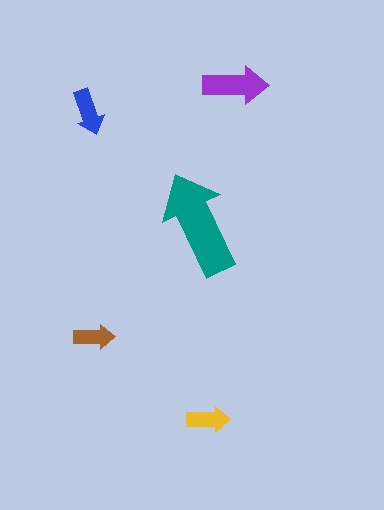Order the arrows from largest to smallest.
the teal one, the purple one, the blue one, the yellow one, the brown one.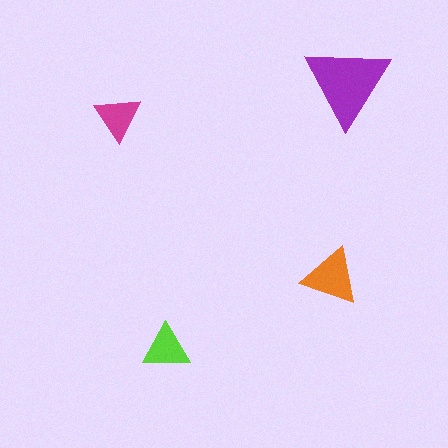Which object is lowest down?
The lime triangle is bottommost.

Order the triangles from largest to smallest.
the purple one, the orange one, the lime one, the magenta one.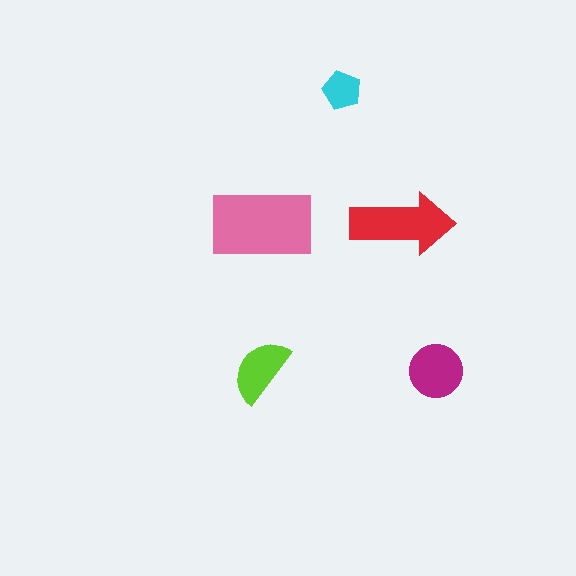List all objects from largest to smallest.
The pink rectangle, the red arrow, the magenta circle, the lime semicircle, the cyan pentagon.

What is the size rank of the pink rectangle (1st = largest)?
1st.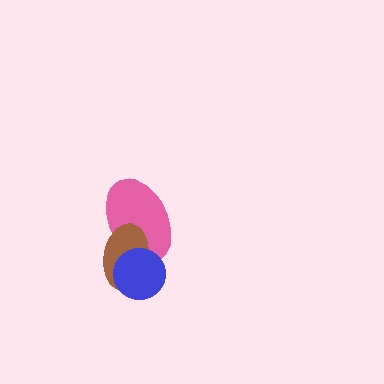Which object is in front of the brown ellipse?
The blue circle is in front of the brown ellipse.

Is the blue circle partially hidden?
No, no other shape covers it.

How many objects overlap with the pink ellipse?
2 objects overlap with the pink ellipse.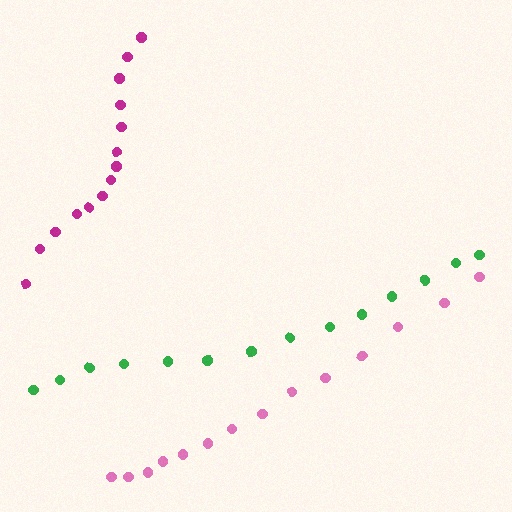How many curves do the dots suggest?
There are 3 distinct paths.